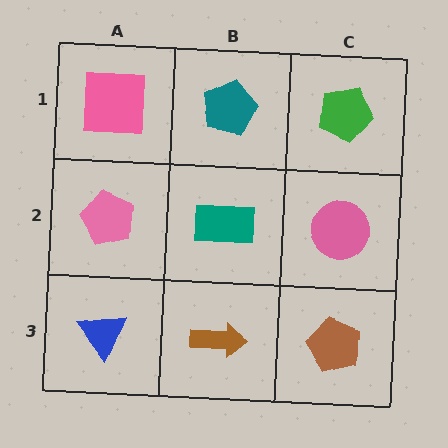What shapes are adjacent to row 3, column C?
A pink circle (row 2, column C), a brown arrow (row 3, column B).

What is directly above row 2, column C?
A green pentagon.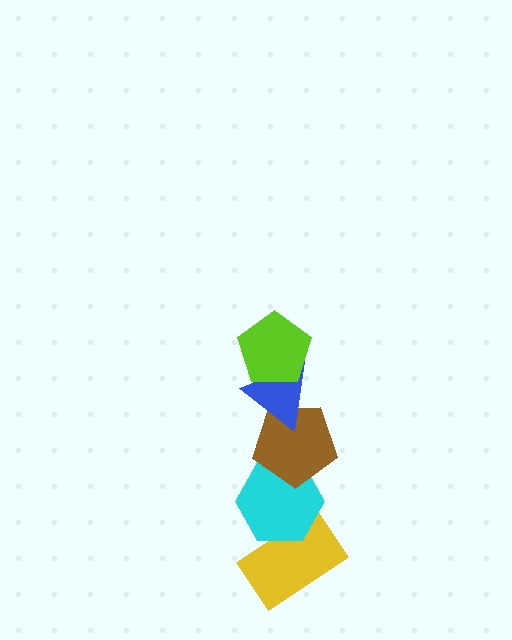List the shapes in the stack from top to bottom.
From top to bottom: the lime pentagon, the blue triangle, the brown pentagon, the cyan hexagon, the yellow rectangle.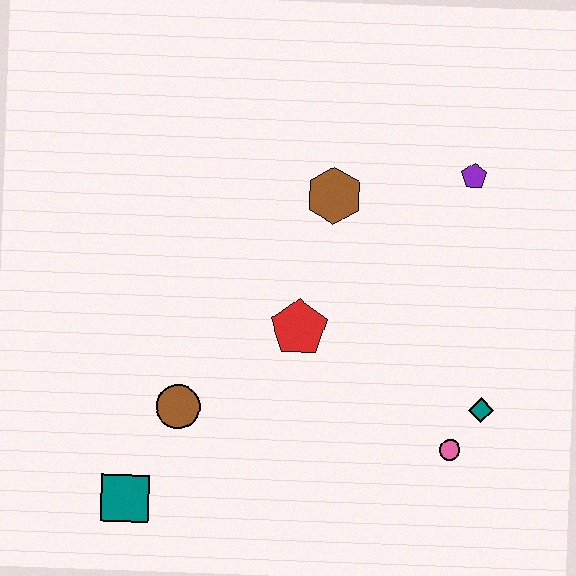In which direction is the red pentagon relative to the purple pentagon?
The red pentagon is to the left of the purple pentagon.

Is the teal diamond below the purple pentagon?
Yes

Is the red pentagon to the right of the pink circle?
No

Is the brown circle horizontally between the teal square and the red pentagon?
Yes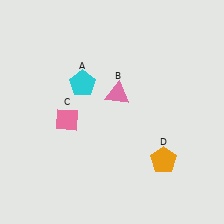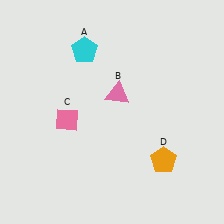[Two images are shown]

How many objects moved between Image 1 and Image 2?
1 object moved between the two images.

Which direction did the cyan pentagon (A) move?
The cyan pentagon (A) moved up.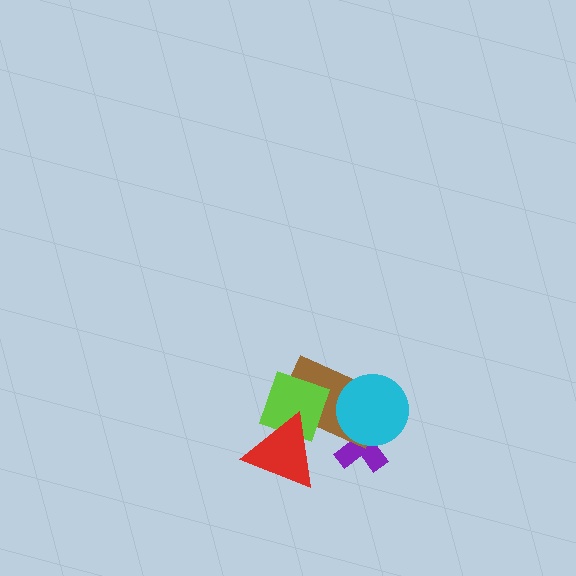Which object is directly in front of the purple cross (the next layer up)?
The brown rectangle is directly in front of the purple cross.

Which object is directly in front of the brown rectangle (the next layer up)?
The cyan circle is directly in front of the brown rectangle.